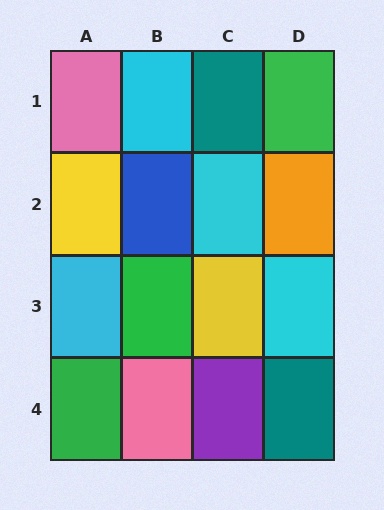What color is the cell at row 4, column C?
Purple.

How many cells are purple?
1 cell is purple.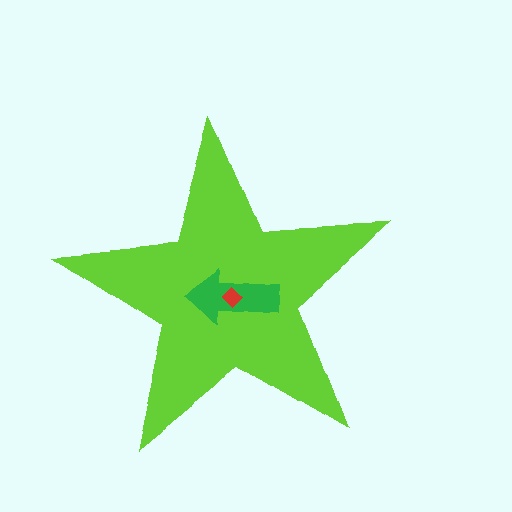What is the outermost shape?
The lime star.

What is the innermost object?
The red diamond.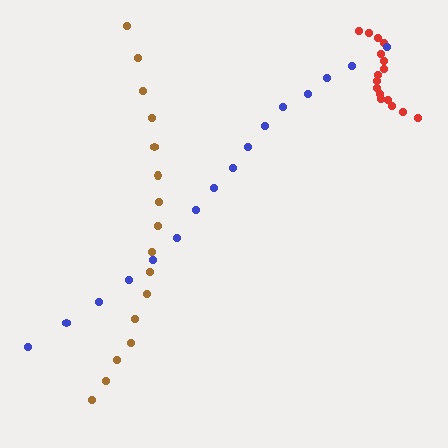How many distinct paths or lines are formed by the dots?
There are 3 distinct paths.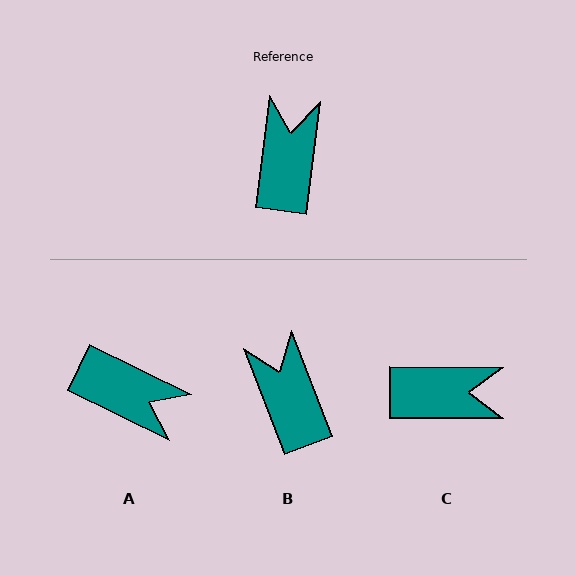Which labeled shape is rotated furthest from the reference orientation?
A, about 109 degrees away.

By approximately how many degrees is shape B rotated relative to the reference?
Approximately 28 degrees counter-clockwise.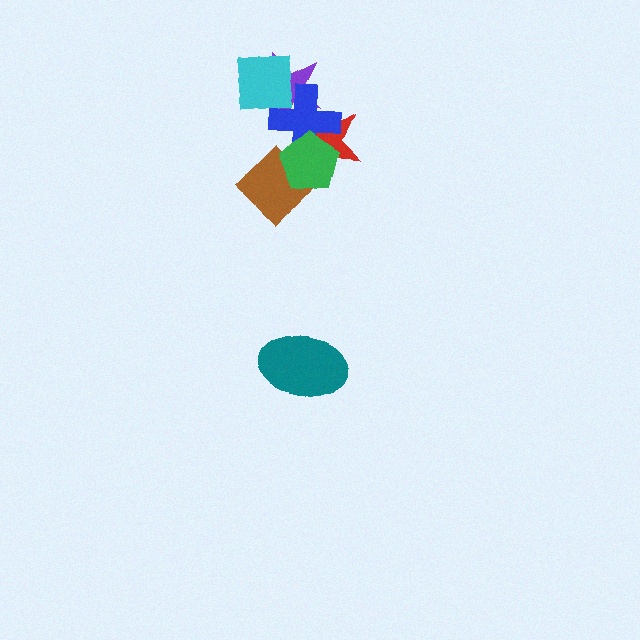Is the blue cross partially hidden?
Yes, it is partially covered by another shape.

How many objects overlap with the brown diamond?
1 object overlaps with the brown diamond.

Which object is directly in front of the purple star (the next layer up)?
The red star is directly in front of the purple star.